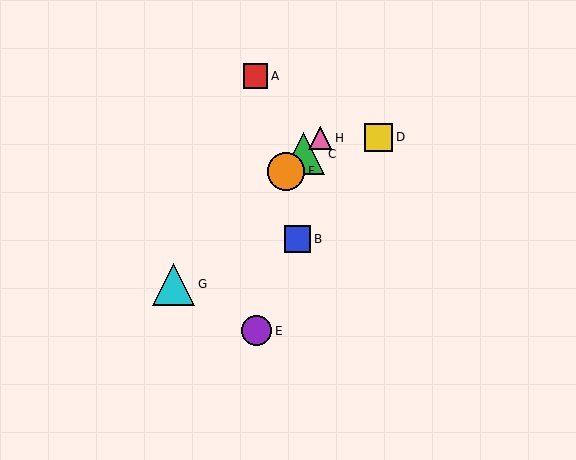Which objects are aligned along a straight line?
Objects C, F, G, H are aligned along a straight line.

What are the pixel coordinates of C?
Object C is at (304, 154).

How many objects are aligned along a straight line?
4 objects (C, F, G, H) are aligned along a straight line.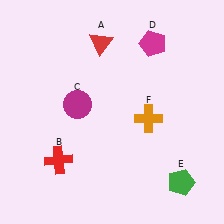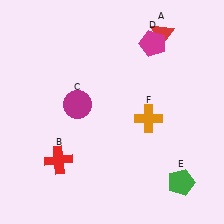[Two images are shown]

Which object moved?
The red triangle (A) moved right.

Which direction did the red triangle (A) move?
The red triangle (A) moved right.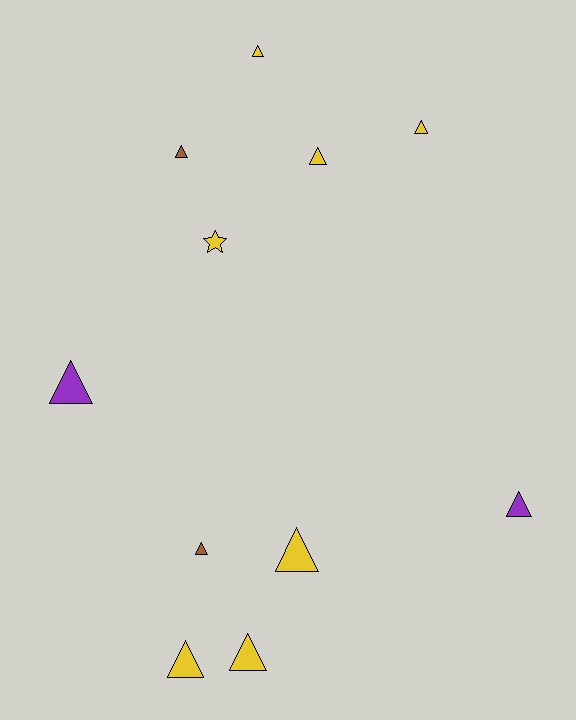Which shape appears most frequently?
Triangle, with 10 objects.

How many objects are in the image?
There are 11 objects.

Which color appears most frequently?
Yellow, with 7 objects.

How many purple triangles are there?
There are 2 purple triangles.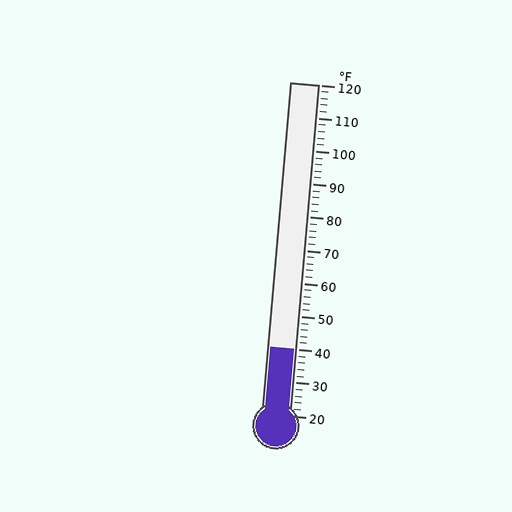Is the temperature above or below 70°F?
The temperature is below 70°F.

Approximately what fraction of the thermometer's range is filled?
The thermometer is filled to approximately 20% of its range.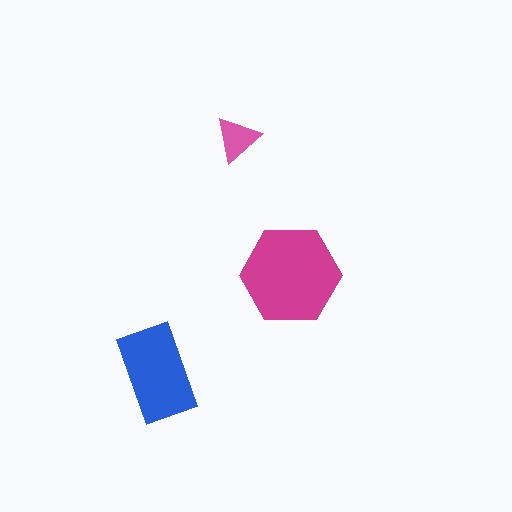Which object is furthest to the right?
The magenta hexagon is rightmost.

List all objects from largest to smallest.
The magenta hexagon, the blue rectangle, the pink triangle.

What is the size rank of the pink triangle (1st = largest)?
3rd.